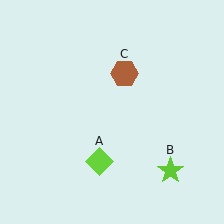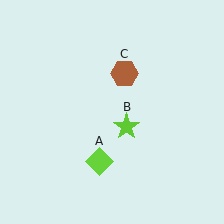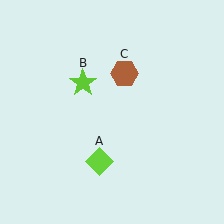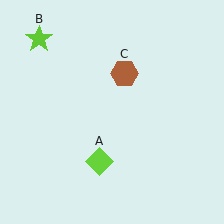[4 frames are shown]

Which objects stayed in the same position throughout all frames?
Lime diamond (object A) and brown hexagon (object C) remained stationary.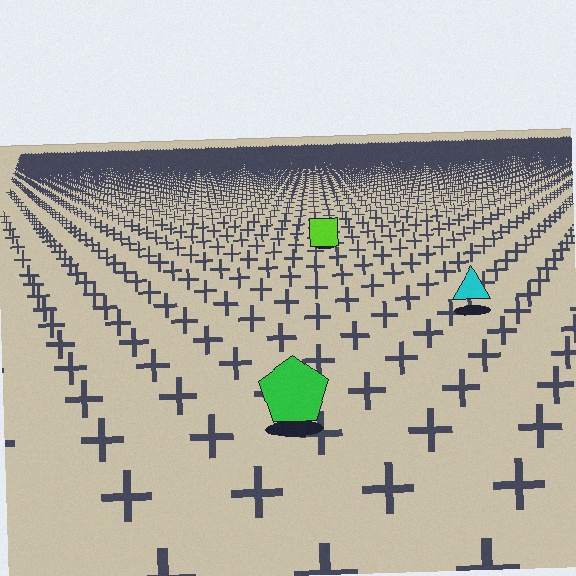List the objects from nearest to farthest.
From nearest to farthest: the green pentagon, the cyan triangle, the lime square.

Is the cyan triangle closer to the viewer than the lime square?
Yes. The cyan triangle is closer — you can tell from the texture gradient: the ground texture is coarser near it.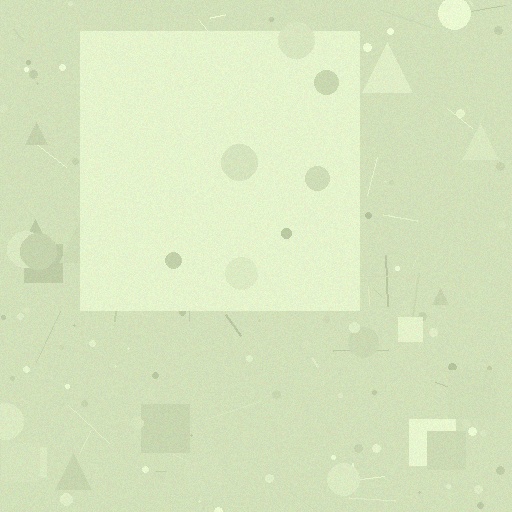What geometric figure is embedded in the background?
A square is embedded in the background.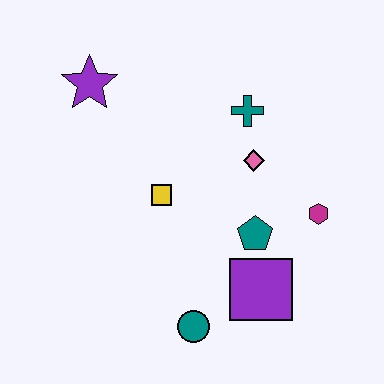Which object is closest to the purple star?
The yellow square is closest to the purple star.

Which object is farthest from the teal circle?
The purple star is farthest from the teal circle.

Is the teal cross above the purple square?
Yes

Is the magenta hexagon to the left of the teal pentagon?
No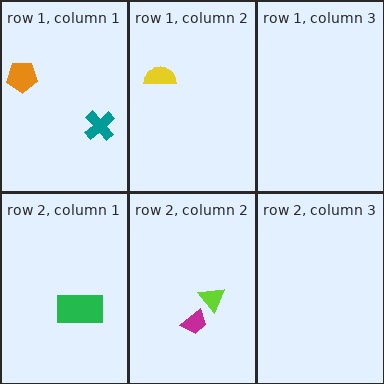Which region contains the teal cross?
The row 1, column 1 region.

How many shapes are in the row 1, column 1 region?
2.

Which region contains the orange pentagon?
The row 1, column 1 region.